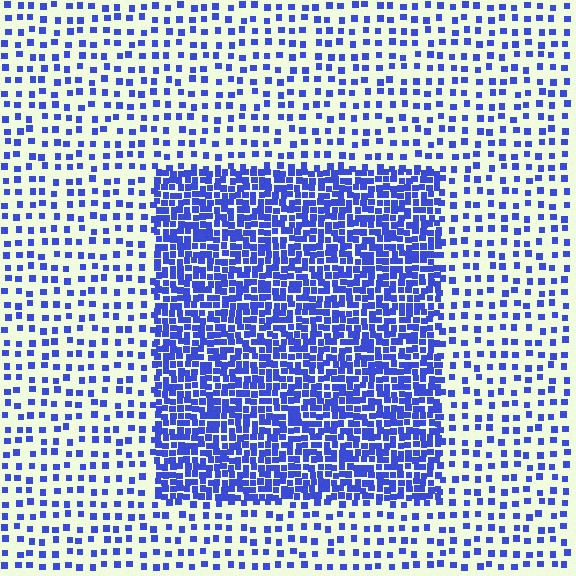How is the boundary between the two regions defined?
The boundary is defined by a change in element density (approximately 2.9x ratio). All elements are the same color, size, and shape.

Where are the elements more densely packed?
The elements are more densely packed inside the rectangle boundary.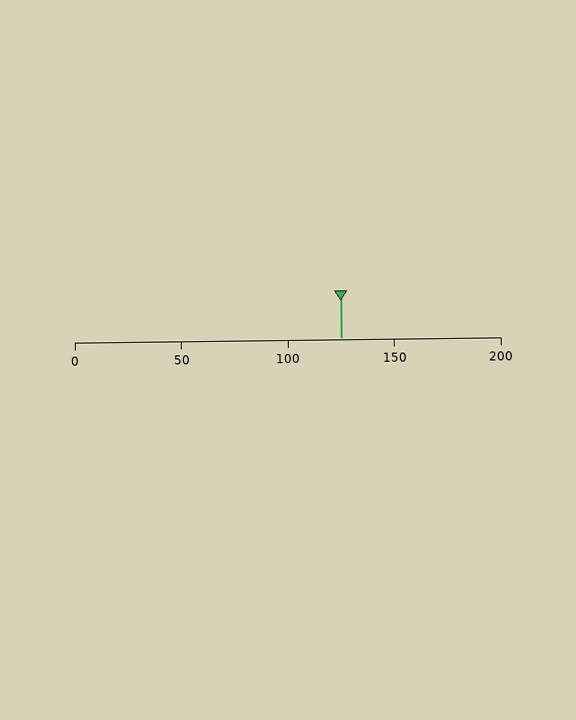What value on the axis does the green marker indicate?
The marker indicates approximately 125.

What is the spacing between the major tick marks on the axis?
The major ticks are spaced 50 apart.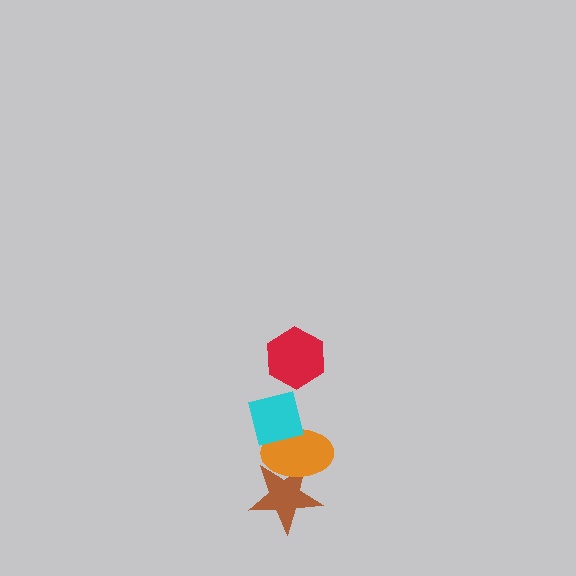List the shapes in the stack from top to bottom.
From top to bottom: the red hexagon, the cyan square, the orange ellipse, the brown star.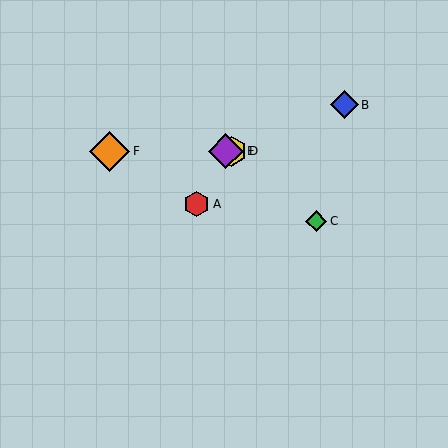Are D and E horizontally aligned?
Yes, both are at y≈151.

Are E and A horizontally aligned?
No, E is at y≈151 and A is at y≈204.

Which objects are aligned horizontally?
Objects D, E, F are aligned horizontally.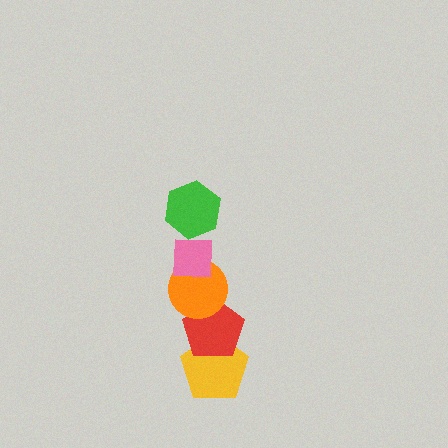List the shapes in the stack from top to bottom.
From top to bottom: the green hexagon, the pink square, the orange circle, the red pentagon, the yellow pentagon.